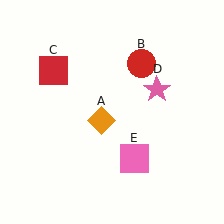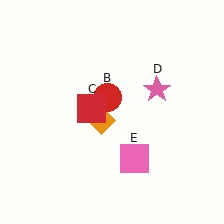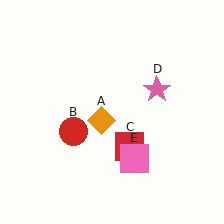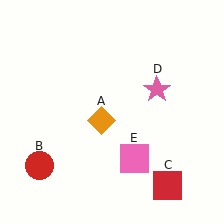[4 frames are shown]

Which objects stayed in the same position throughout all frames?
Orange diamond (object A) and pink star (object D) and pink square (object E) remained stationary.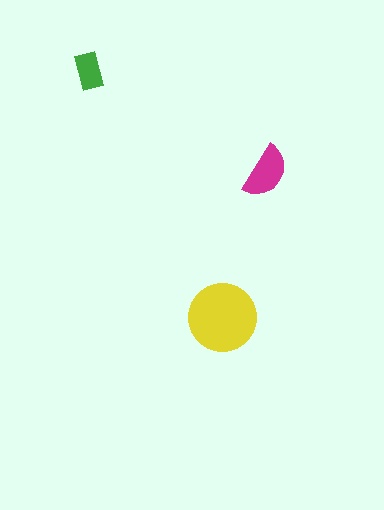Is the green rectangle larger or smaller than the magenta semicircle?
Smaller.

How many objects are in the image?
There are 3 objects in the image.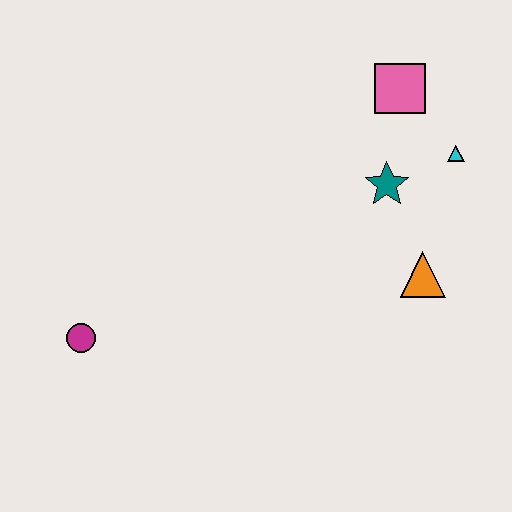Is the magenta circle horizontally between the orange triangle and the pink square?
No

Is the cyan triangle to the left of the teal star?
No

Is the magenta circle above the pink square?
No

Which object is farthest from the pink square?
The magenta circle is farthest from the pink square.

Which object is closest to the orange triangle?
The teal star is closest to the orange triangle.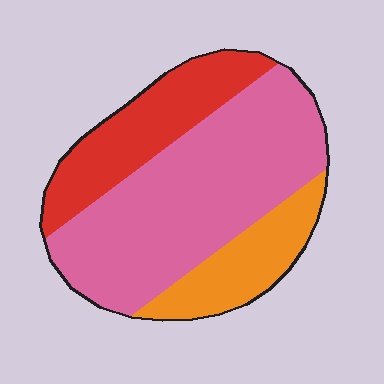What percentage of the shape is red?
Red covers roughly 25% of the shape.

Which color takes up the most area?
Pink, at roughly 55%.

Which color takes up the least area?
Orange, at roughly 20%.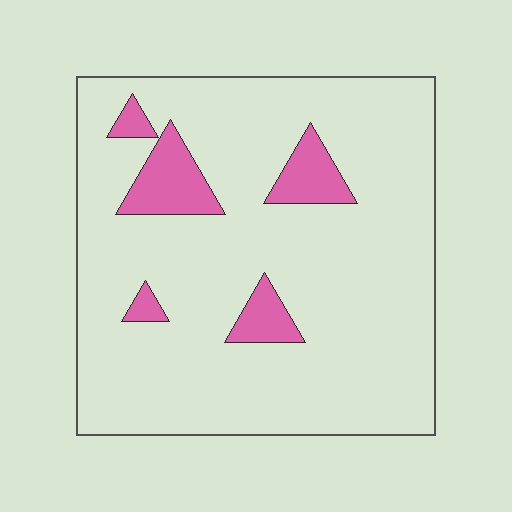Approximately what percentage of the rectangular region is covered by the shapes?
Approximately 10%.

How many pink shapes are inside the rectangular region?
5.